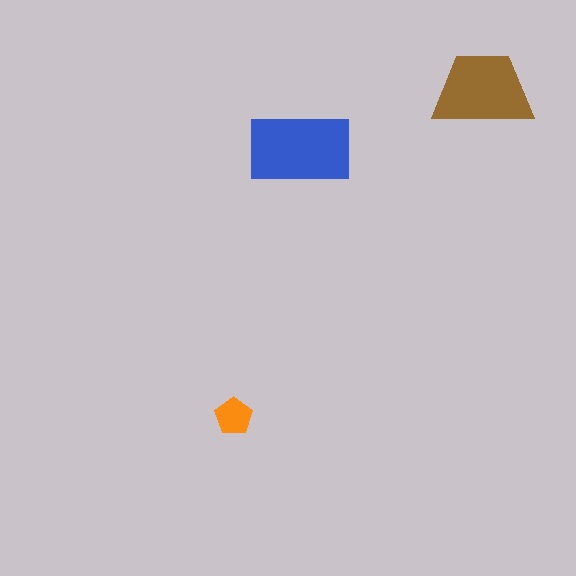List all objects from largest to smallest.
The blue rectangle, the brown trapezoid, the orange pentagon.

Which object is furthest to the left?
The orange pentagon is leftmost.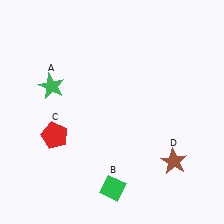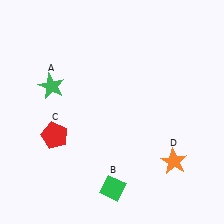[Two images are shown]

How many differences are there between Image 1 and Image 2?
There is 1 difference between the two images.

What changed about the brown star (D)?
In Image 1, D is brown. In Image 2, it changed to orange.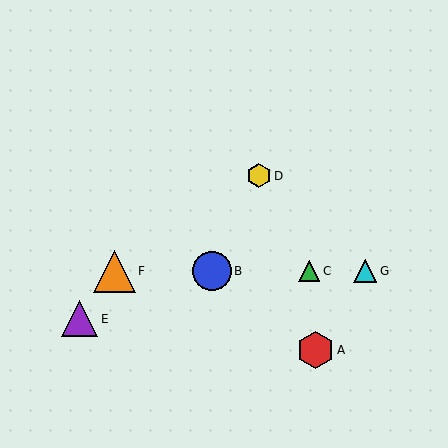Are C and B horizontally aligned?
Yes, both are at y≈271.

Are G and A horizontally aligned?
No, G is at y≈271 and A is at y≈350.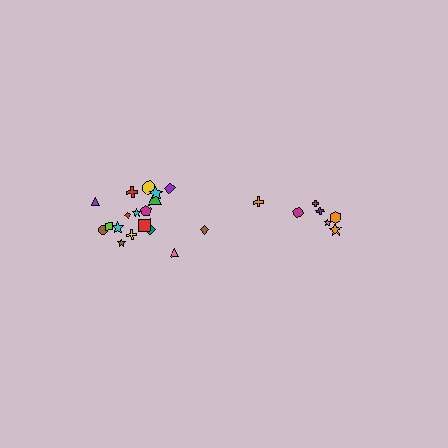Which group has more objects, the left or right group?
The left group.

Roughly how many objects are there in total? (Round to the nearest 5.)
Roughly 25 objects in total.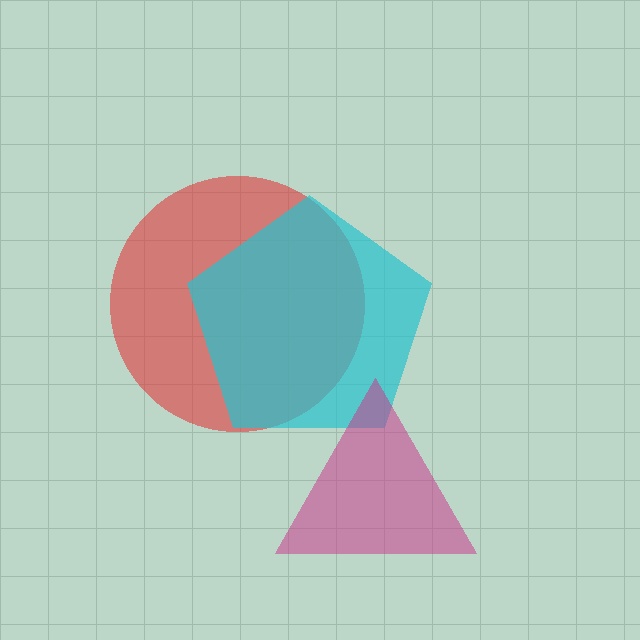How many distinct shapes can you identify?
There are 3 distinct shapes: a red circle, a cyan pentagon, a magenta triangle.